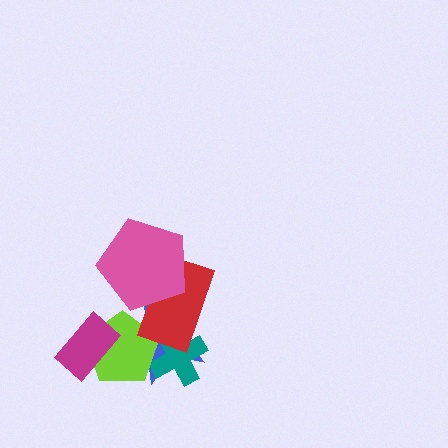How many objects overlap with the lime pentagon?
4 objects overlap with the lime pentagon.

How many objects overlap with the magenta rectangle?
1 object overlaps with the magenta rectangle.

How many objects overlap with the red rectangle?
4 objects overlap with the red rectangle.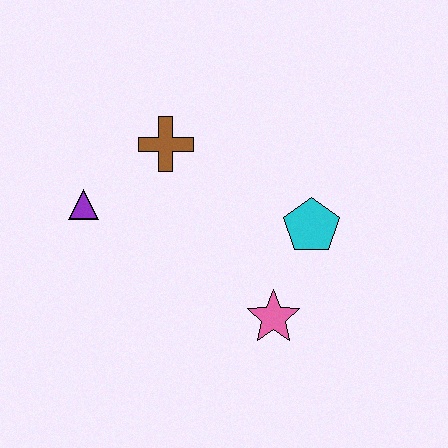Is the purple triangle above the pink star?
Yes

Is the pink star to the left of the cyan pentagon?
Yes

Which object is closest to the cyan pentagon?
The pink star is closest to the cyan pentagon.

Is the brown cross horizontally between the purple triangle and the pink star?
Yes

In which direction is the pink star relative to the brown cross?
The pink star is below the brown cross.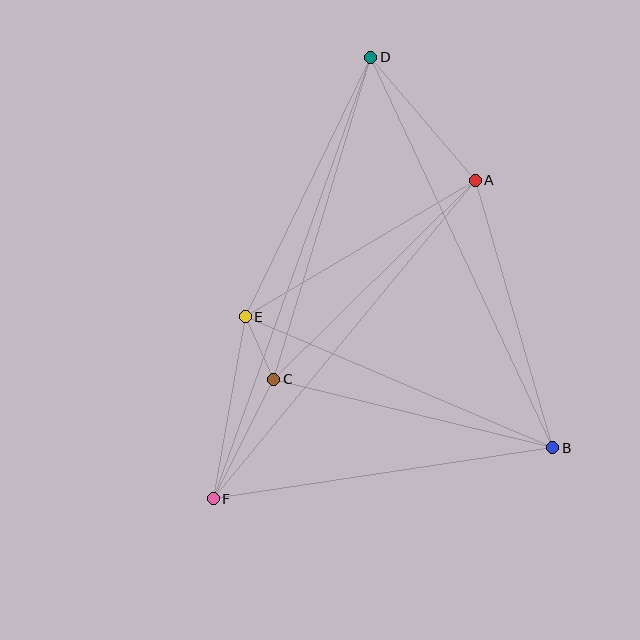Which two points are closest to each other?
Points C and E are closest to each other.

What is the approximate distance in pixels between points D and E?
The distance between D and E is approximately 288 pixels.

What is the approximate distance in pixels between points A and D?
The distance between A and D is approximately 161 pixels.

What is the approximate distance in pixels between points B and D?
The distance between B and D is approximately 431 pixels.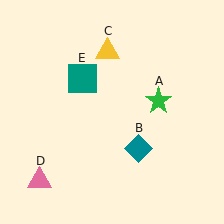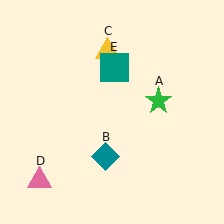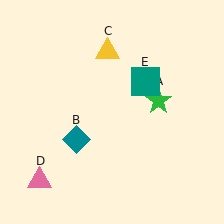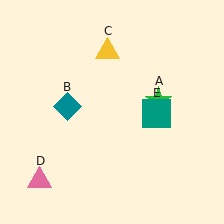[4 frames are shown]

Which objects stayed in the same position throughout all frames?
Green star (object A) and yellow triangle (object C) and pink triangle (object D) remained stationary.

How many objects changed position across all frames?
2 objects changed position: teal diamond (object B), teal square (object E).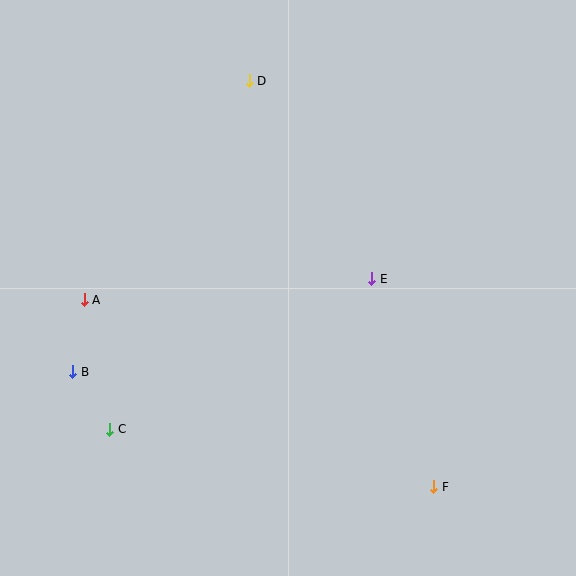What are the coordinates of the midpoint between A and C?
The midpoint between A and C is at (97, 365).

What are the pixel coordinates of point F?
Point F is at (434, 487).